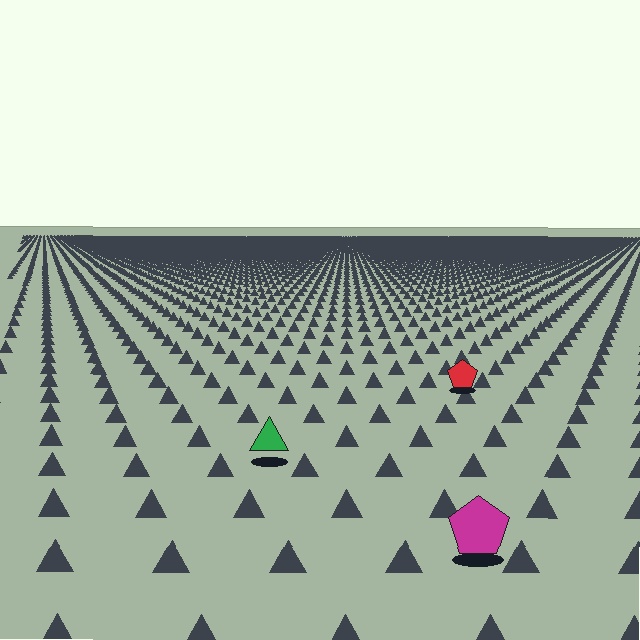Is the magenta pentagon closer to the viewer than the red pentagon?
Yes. The magenta pentagon is closer — you can tell from the texture gradient: the ground texture is coarser near it.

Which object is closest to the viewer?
The magenta pentagon is closest. The texture marks near it are larger and more spread out.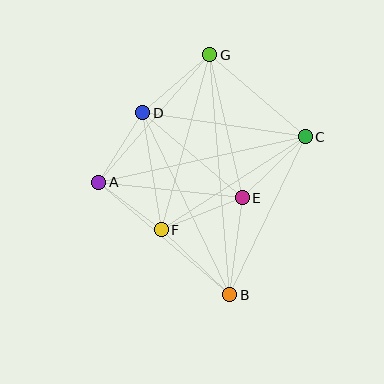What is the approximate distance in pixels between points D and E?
The distance between D and E is approximately 131 pixels.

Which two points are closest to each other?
Points A and F are closest to each other.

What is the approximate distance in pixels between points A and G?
The distance between A and G is approximately 170 pixels.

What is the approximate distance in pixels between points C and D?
The distance between C and D is approximately 164 pixels.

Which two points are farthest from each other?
Points B and G are farthest from each other.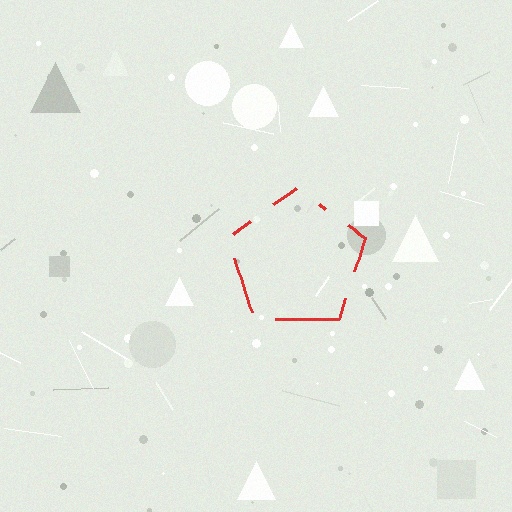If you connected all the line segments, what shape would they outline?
They would outline a pentagon.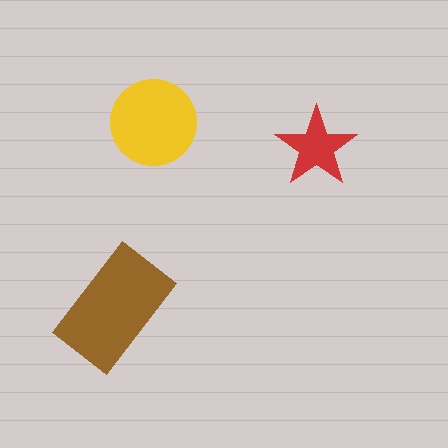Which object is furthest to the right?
The red star is rightmost.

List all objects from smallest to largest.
The red star, the yellow circle, the brown rectangle.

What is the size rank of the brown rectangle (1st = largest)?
1st.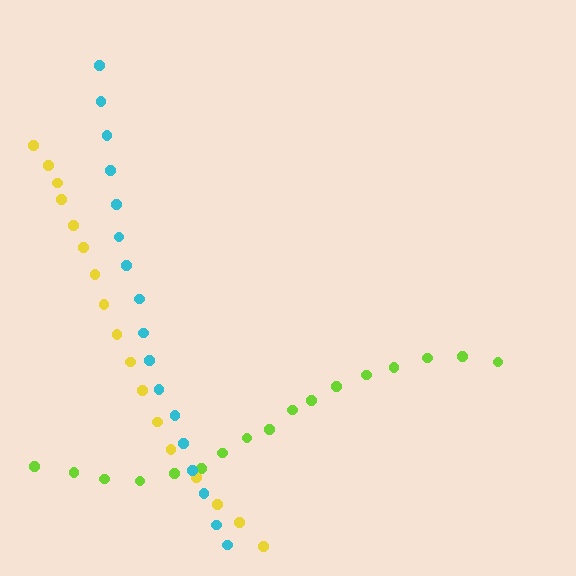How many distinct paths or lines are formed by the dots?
There are 3 distinct paths.